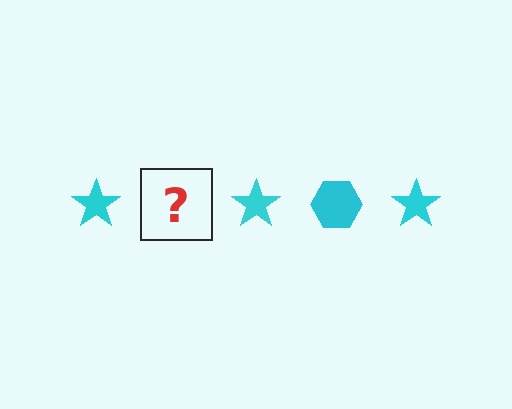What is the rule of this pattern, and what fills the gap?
The rule is that the pattern cycles through star, hexagon shapes in cyan. The gap should be filled with a cyan hexagon.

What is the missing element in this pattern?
The missing element is a cyan hexagon.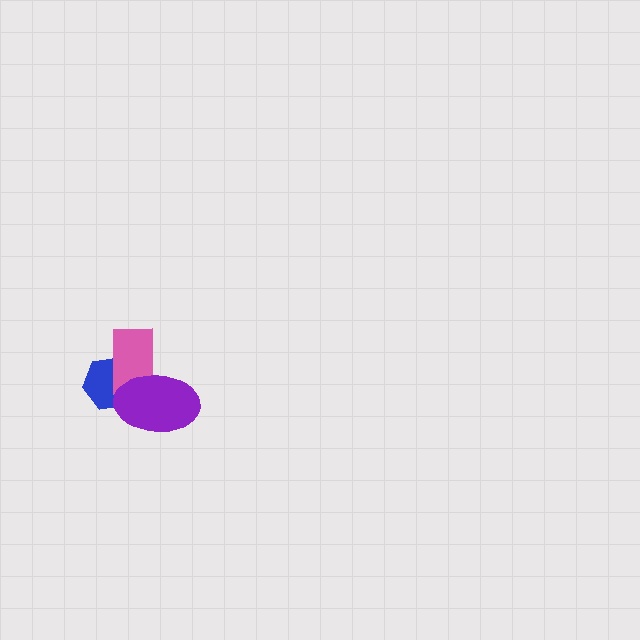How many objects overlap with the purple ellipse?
2 objects overlap with the purple ellipse.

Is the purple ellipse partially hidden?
No, no other shape covers it.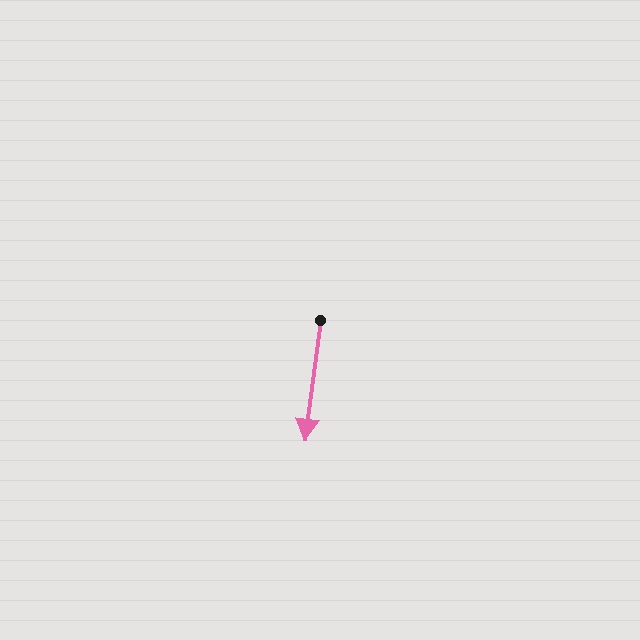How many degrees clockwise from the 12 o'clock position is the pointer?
Approximately 187 degrees.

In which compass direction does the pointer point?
South.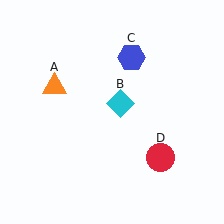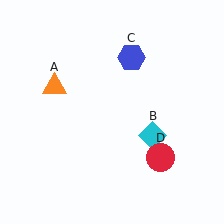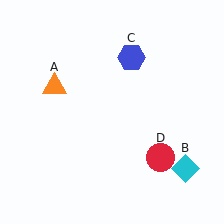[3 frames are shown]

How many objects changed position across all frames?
1 object changed position: cyan diamond (object B).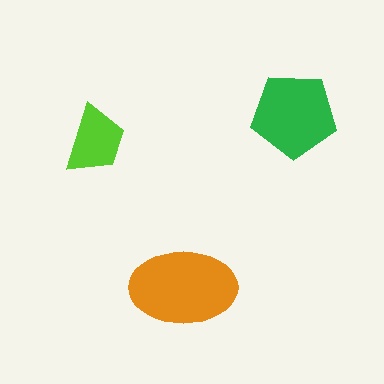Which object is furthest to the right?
The green pentagon is rightmost.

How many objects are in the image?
There are 3 objects in the image.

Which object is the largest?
The orange ellipse.